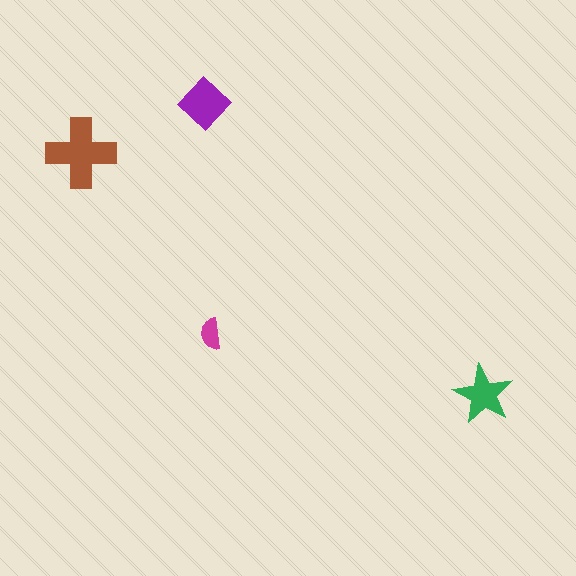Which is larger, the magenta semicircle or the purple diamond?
The purple diamond.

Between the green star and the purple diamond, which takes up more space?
The purple diamond.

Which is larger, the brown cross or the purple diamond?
The brown cross.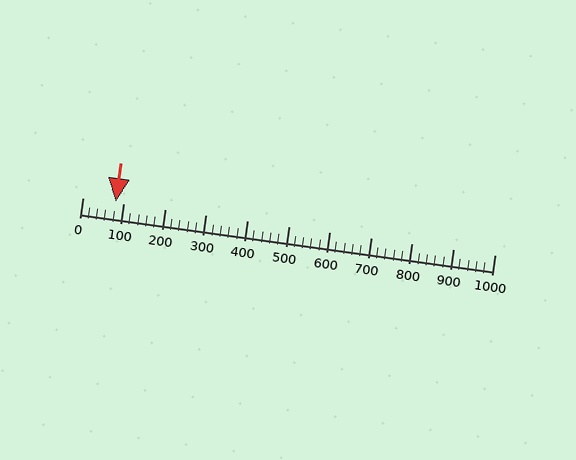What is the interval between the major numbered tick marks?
The major tick marks are spaced 100 units apart.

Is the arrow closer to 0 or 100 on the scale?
The arrow is closer to 100.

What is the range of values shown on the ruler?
The ruler shows values from 0 to 1000.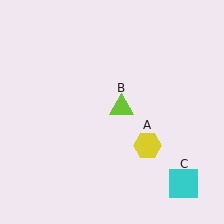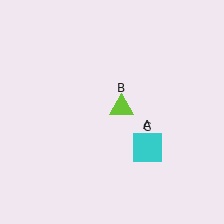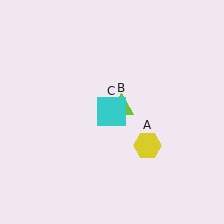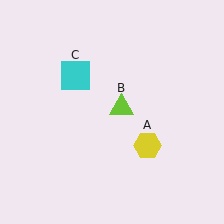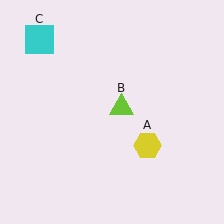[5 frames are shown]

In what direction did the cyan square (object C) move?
The cyan square (object C) moved up and to the left.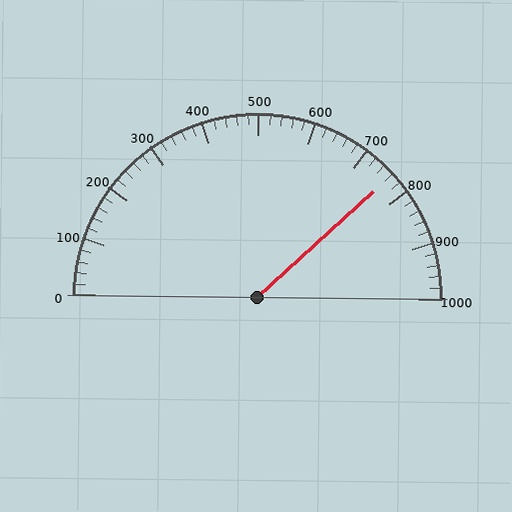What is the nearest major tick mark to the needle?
The nearest major tick mark is 800.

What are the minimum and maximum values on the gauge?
The gauge ranges from 0 to 1000.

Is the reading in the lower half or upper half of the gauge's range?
The reading is in the upper half of the range (0 to 1000).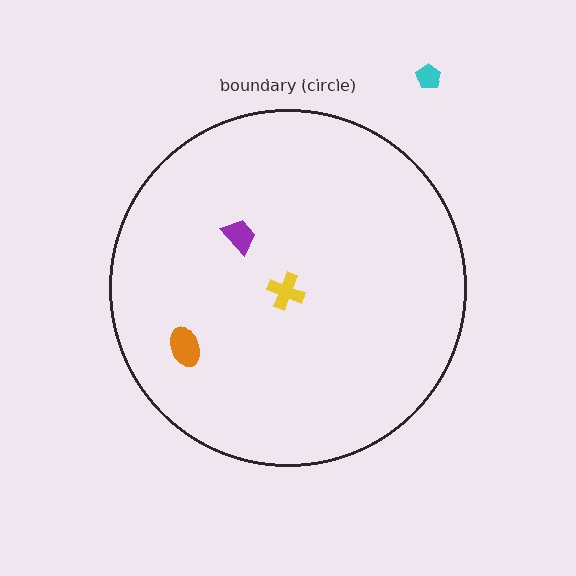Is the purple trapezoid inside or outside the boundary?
Inside.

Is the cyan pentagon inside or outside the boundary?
Outside.